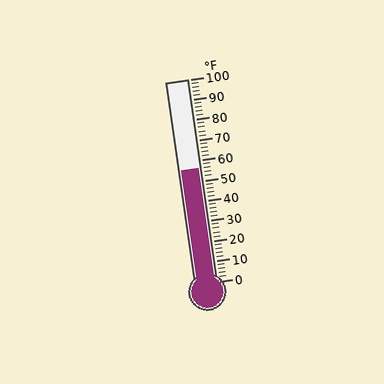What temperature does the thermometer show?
The thermometer shows approximately 56°F.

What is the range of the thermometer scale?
The thermometer scale ranges from 0°F to 100°F.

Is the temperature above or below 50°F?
The temperature is above 50°F.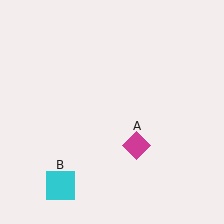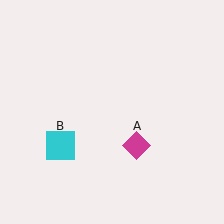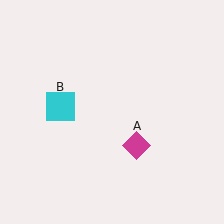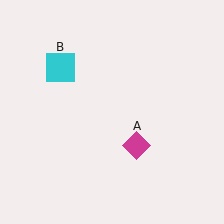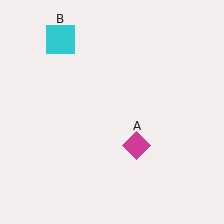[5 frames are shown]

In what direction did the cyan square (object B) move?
The cyan square (object B) moved up.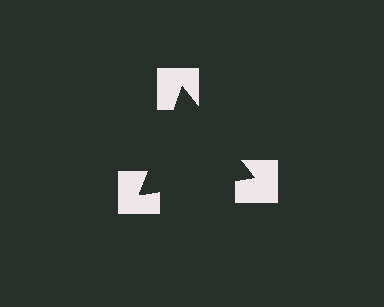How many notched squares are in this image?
There are 3 — one at each vertex of the illusory triangle.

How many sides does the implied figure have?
3 sides.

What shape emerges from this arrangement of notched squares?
An illusory triangle — its edges are inferred from the aligned wedge cuts in the notched squares, not physically drawn.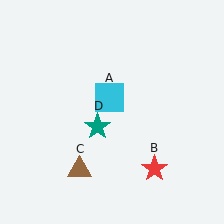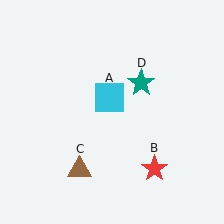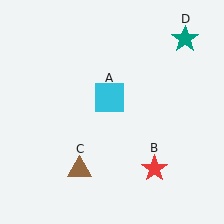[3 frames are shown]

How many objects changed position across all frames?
1 object changed position: teal star (object D).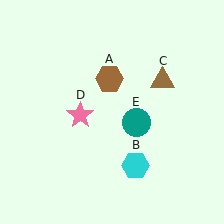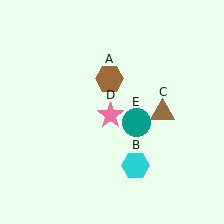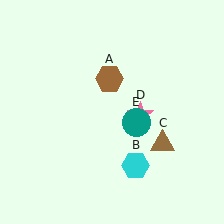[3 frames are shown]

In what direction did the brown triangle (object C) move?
The brown triangle (object C) moved down.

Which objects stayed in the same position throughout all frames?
Brown hexagon (object A) and cyan hexagon (object B) and teal circle (object E) remained stationary.